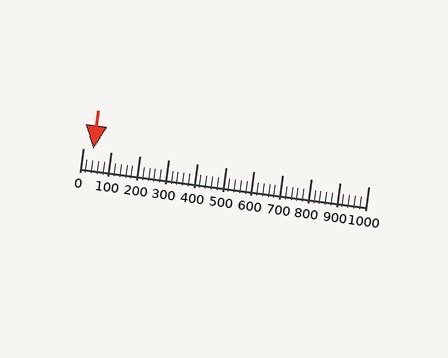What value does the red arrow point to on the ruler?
The red arrow points to approximately 36.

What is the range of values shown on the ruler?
The ruler shows values from 0 to 1000.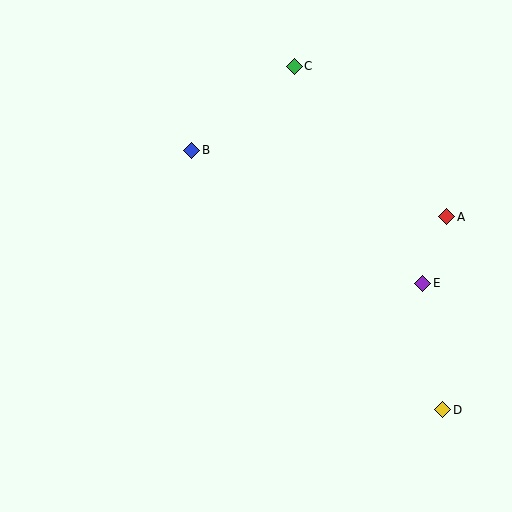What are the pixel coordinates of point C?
Point C is at (294, 66).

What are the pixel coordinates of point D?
Point D is at (443, 410).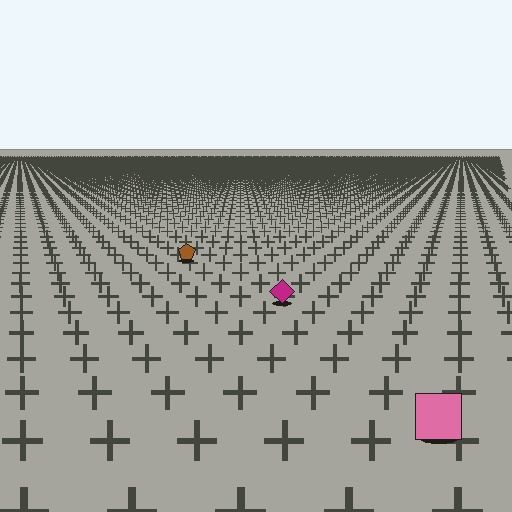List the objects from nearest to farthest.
From nearest to farthest: the pink square, the magenta diamond, the brown pentagon.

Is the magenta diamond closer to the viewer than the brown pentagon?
Yes. The magenta diamond is closer — you can tell from the texture gradient: the ground texture is coarser near it.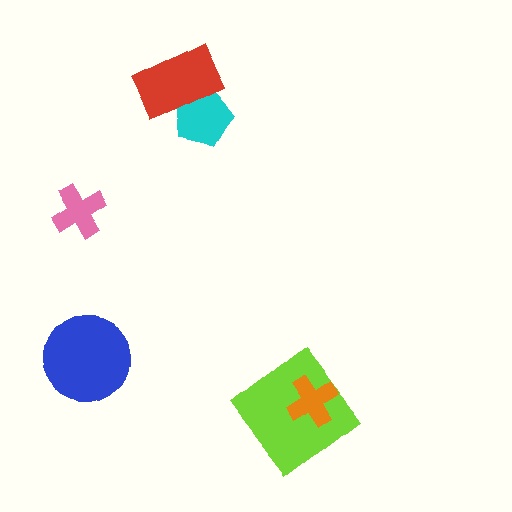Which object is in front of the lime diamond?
The orange cross is in front of the lime diamond.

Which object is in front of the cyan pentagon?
The red rectangle is in front of the cyan pentagon.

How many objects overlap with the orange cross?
1 object overlaps with the orange cross.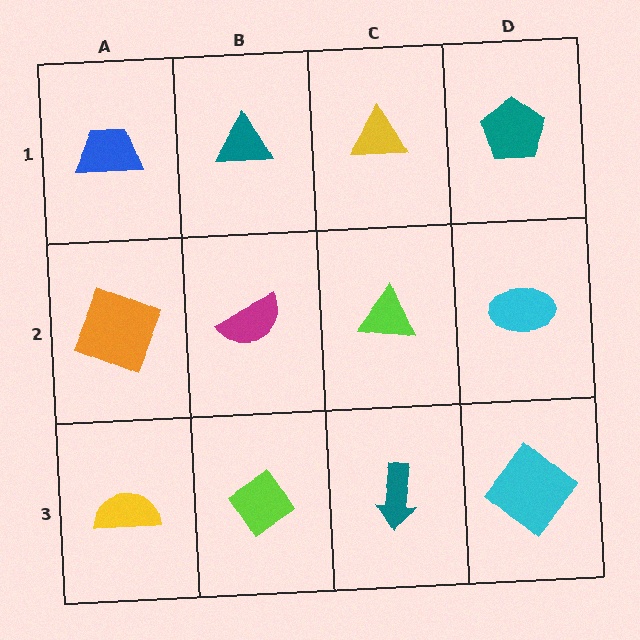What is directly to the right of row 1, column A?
A teal triangle.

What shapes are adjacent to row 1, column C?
A lime triangle (row 2, column C), a teal triangle (row 1, column B), a teal pentagon (row 1, column D).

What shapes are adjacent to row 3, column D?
A cyan ellipse (row 2, column D), a teal arrow (row 3, column C).